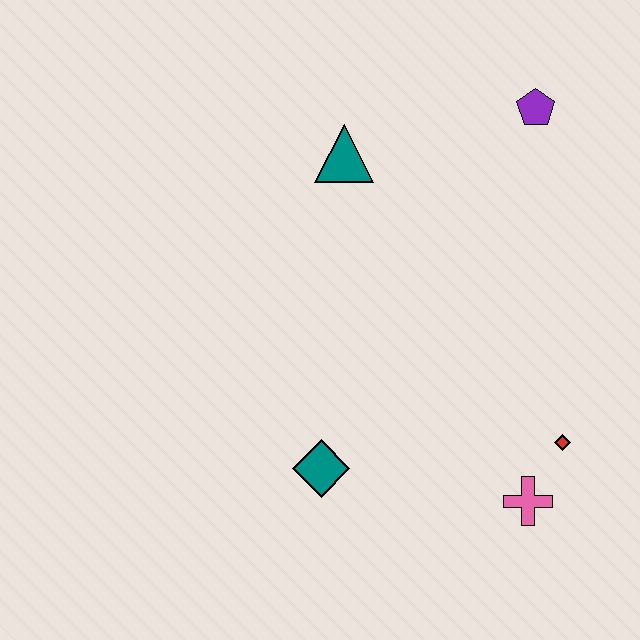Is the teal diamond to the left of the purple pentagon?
Yes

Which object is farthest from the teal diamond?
The purple pentagon is farthest from the teal diamond.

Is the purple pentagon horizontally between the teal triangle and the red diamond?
Yes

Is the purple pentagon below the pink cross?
No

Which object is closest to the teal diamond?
The pink cross is closest to the teal diamond.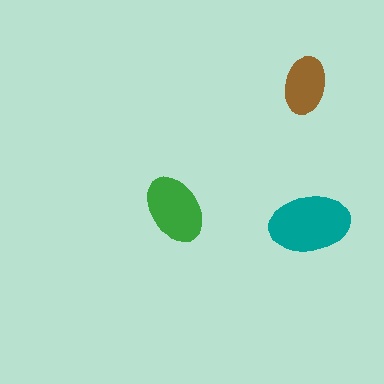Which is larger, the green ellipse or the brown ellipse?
The green one.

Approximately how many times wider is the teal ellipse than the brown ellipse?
About 1.5 times wider.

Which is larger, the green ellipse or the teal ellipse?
The teal one.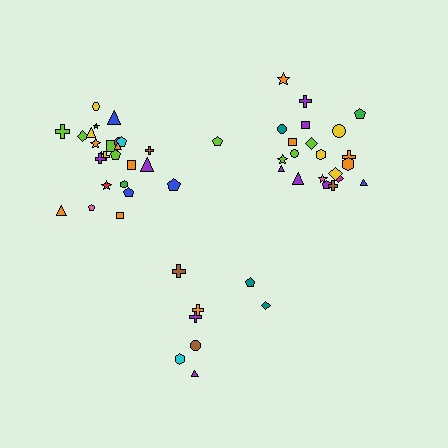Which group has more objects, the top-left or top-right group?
The top-left group.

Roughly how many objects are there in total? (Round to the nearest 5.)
Roughly 55 objects in total.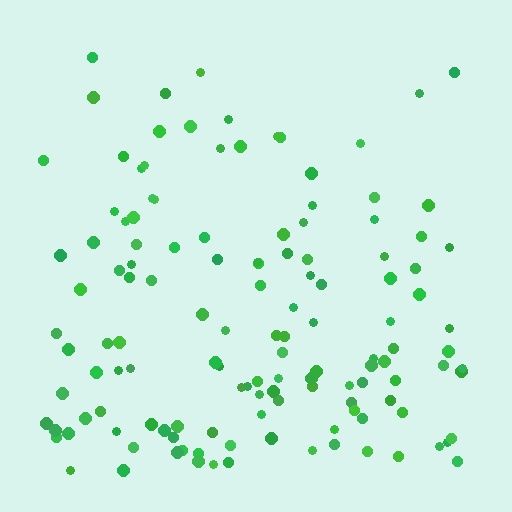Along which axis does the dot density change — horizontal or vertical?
Vertical.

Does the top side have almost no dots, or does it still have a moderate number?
Still a moderate number, just noticeably fewer than the bottom.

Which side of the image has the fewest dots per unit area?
The top.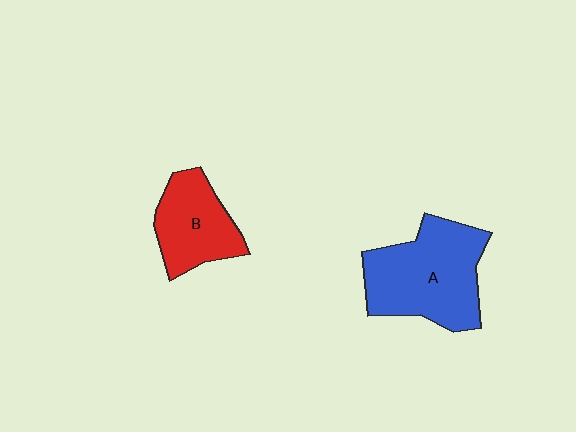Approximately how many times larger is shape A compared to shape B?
Approximately 1.6 times.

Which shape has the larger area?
Shape A (blue).